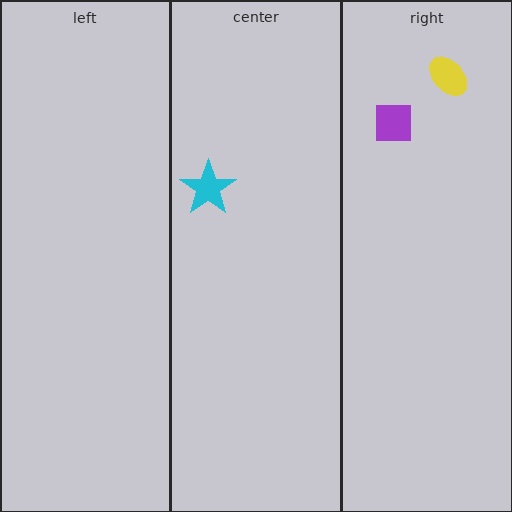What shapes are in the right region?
The purple square, the yellow ellipse.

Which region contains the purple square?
The right region.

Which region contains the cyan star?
The center region.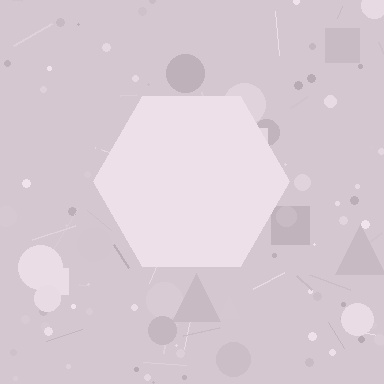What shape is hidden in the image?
A hexagon is hidden in the image.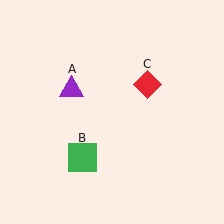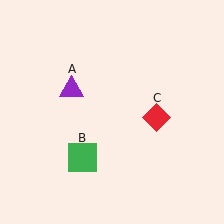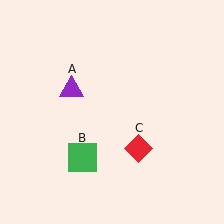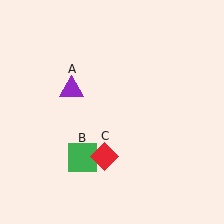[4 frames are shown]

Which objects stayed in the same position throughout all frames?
Purple triangle (object A) and green square (object B) remained stationary.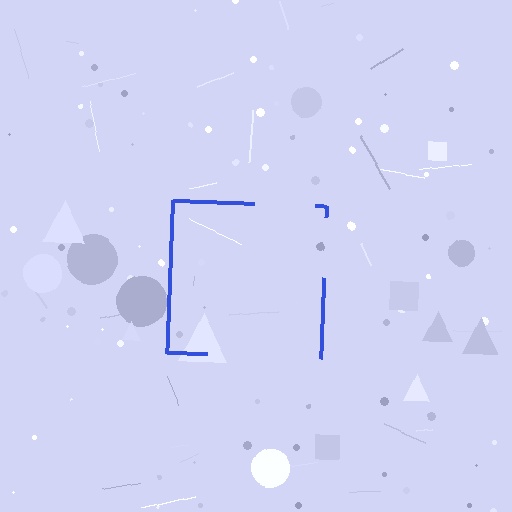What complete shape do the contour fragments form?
The contour fragments form a square.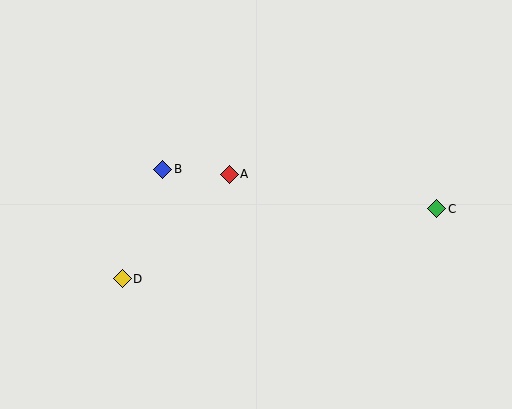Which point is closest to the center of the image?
Point A at (229, 174) is closest to the center.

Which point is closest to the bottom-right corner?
Point C is closest to the bottom-right corner.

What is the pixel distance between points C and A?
The distance between C and A is 211 pixels.